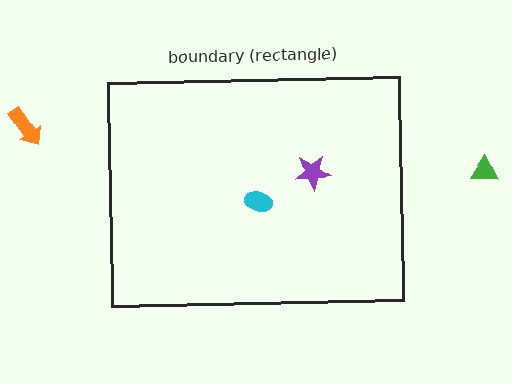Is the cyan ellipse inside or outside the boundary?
Inside.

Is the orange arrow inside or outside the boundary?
Outside.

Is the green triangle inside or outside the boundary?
Outside.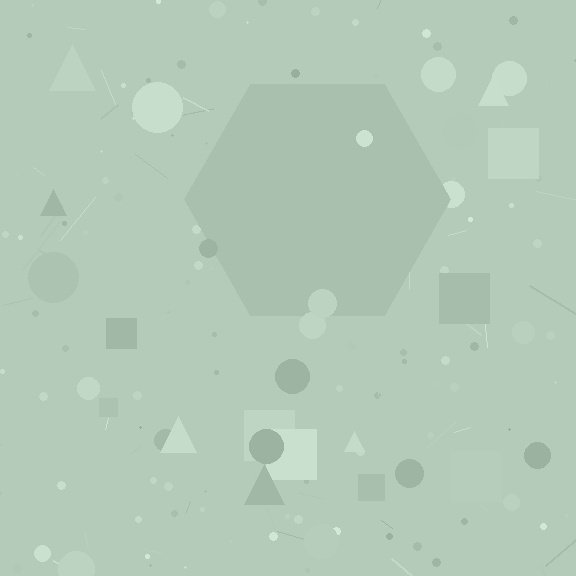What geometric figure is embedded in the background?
A hexagon is embedded in the background.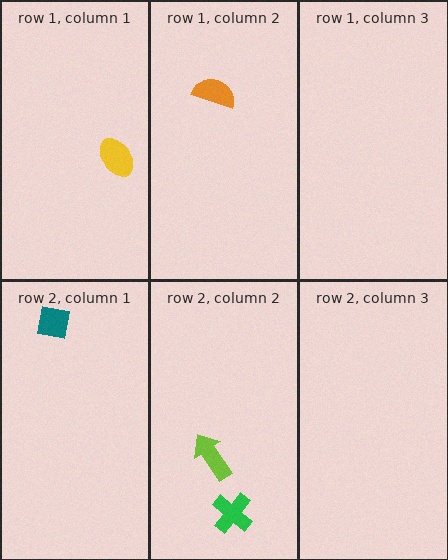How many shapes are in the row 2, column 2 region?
2.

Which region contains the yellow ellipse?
The row 1, column 1 region.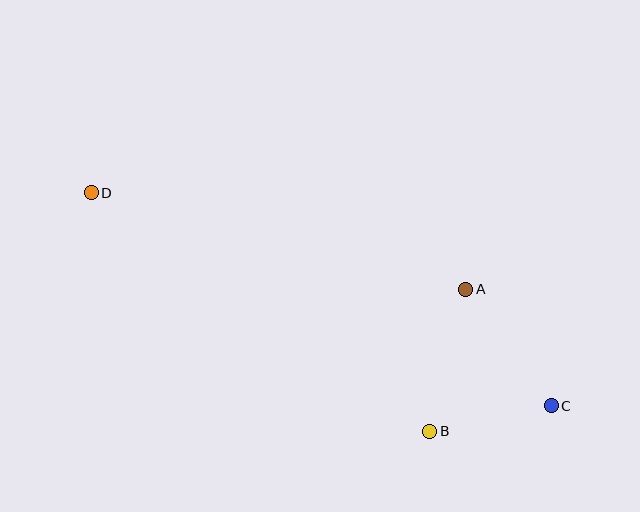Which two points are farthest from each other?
Points C and D are farthest from each other.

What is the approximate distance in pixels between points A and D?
The distance between A and D is approximately 387 pixels.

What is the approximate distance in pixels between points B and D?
The distance between B and D is approximately 414 pixels.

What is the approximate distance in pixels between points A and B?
The distance between A and B is approximately 147 pixels.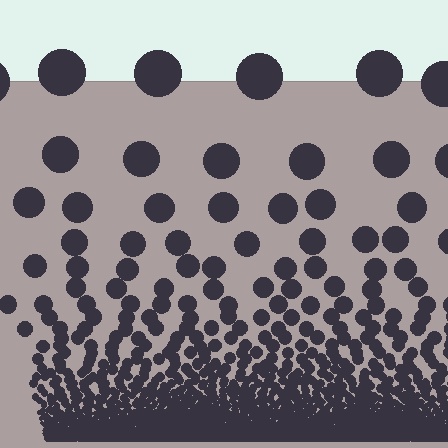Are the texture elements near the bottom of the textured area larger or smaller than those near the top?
Smaller. The gradient is inverted — elements near the bottom are smaller and denser.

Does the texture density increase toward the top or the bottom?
Density increases toward the bottom.